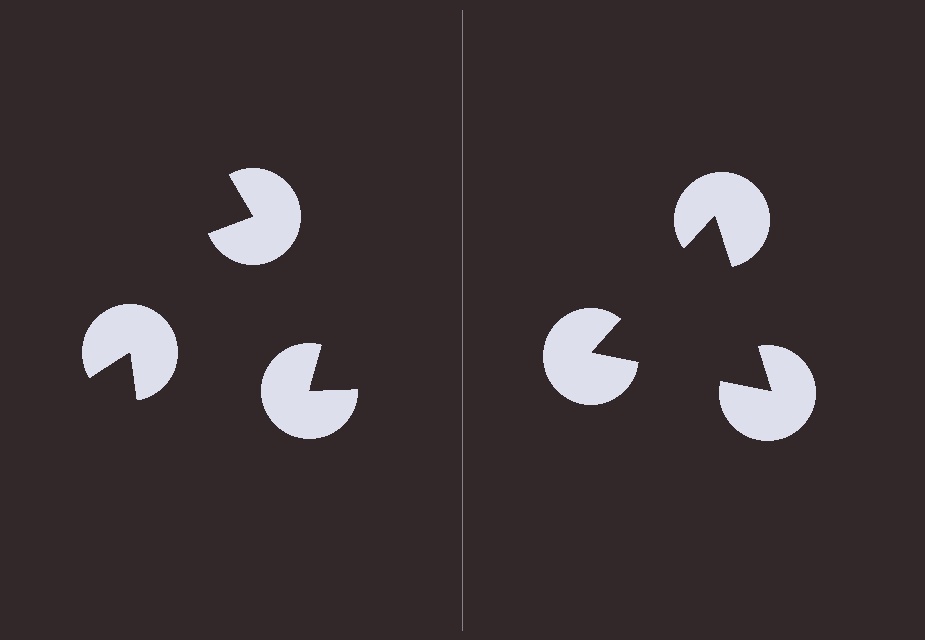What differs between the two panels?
The pac-man discs are positioned identically on both sides; only the wedge orientations differ. On the right they align to a triangle; on the left they are misaligned.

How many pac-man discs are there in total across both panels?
6 — 3 on each side.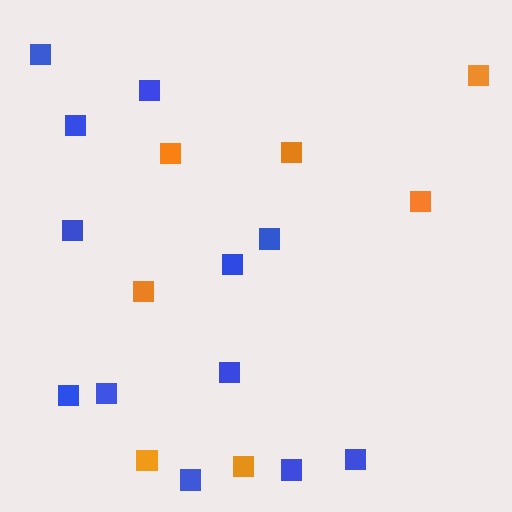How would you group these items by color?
There are 2 groups: one group of orange squares (7) and one group of blue squares (12).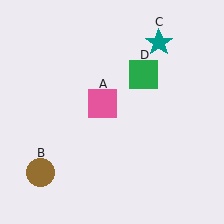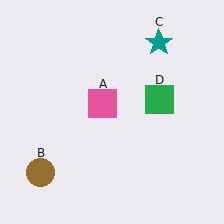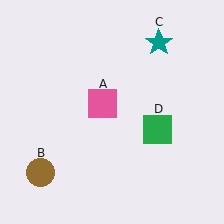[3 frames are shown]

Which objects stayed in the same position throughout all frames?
Pink square (object A) and brown circle (object B) and teal star (object C) remained stationary.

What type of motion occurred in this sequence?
The green square (object D) rotated clockwise around the center of the scene.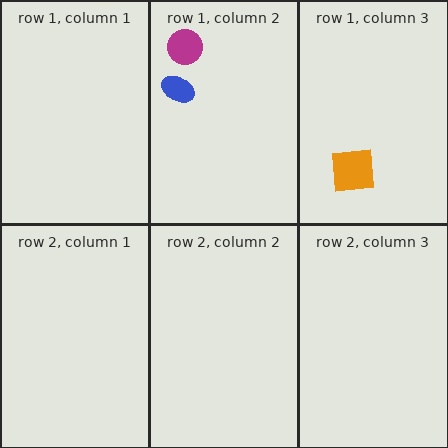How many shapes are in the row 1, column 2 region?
2.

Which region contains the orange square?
The row 1, column 3 region.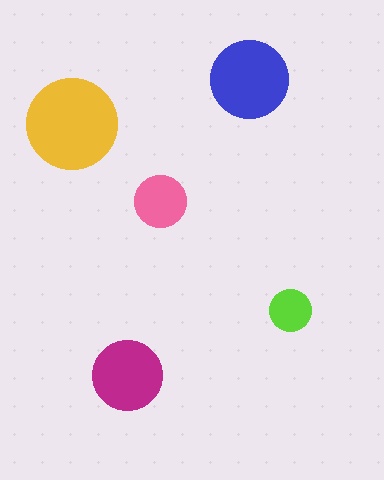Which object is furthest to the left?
The yellow circle is leftmost.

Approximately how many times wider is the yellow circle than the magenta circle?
About 1.5 times wider.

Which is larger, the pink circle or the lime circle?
The pink one.